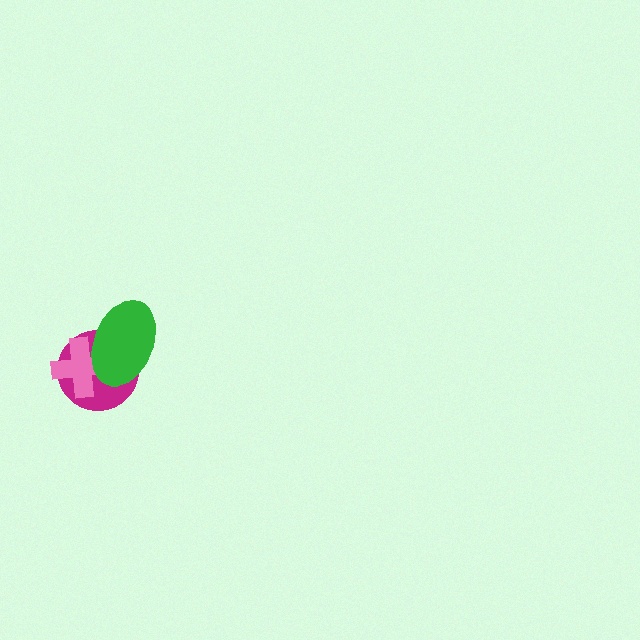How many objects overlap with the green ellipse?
2 objects overlap with the green ellipse.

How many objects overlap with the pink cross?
2 objects overlap with the pink cross.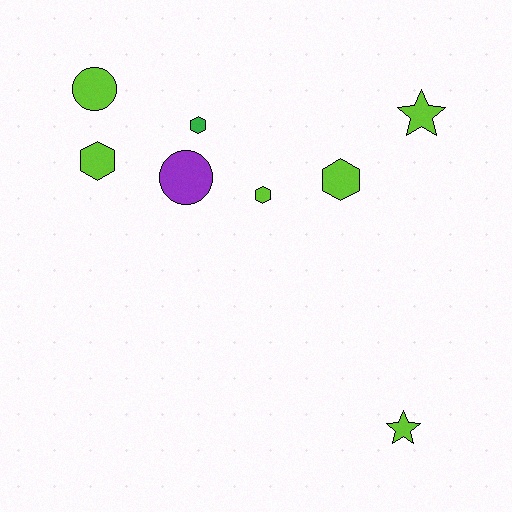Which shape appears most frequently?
Hexagon, with 4 objects.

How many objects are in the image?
There are 8 objects.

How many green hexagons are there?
There is 1 green hexagon.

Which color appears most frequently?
Lime, with 6 objects.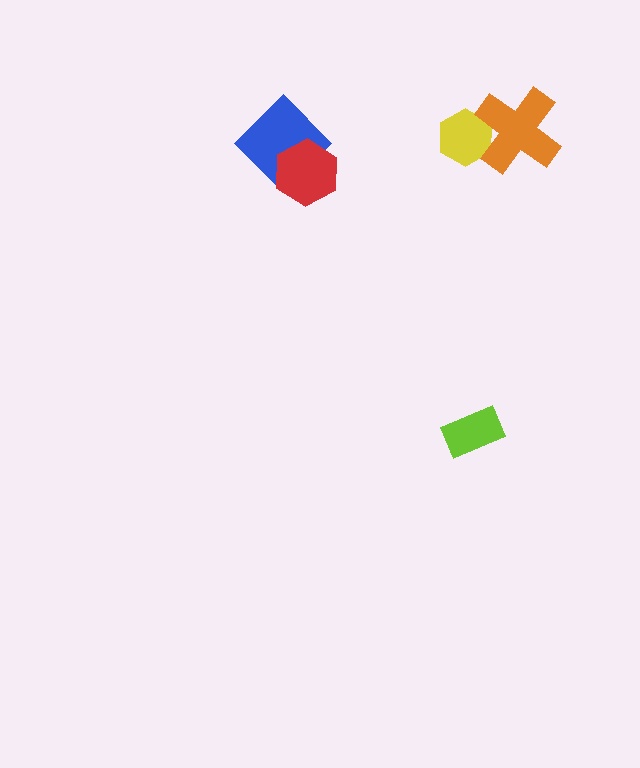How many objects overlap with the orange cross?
1 object overlaps with the orange cross.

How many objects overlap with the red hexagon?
1 object overlaps with the red hexagon.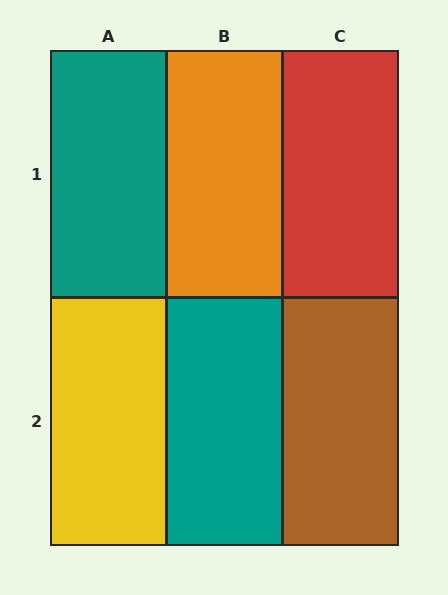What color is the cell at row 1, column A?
Teal.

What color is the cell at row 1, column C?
Red.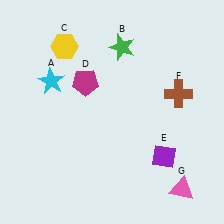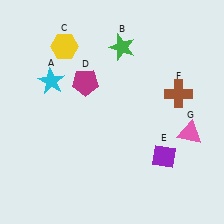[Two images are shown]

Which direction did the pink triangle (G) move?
The pink triangle (G) moved up.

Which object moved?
The pink triangle (G) moved up.